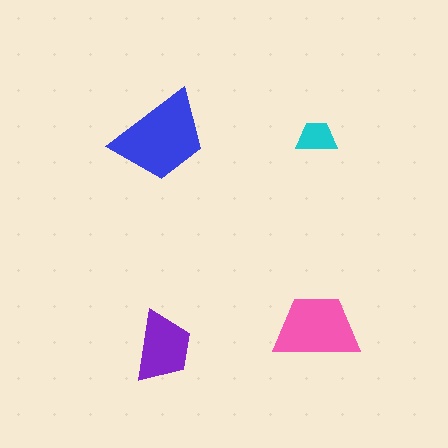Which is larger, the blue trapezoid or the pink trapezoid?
The blue one.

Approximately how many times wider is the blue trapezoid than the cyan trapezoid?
About 2.5 times wider.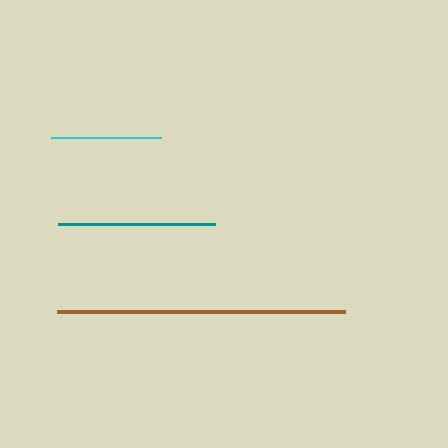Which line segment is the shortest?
The cyan line is the shortest at approximately 110 pixels.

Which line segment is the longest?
The brown line is the longest at approximately 289 pixels.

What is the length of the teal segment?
The teal segment is approximately 157 pixels long.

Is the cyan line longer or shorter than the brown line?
The brown line is longer than the cyan line.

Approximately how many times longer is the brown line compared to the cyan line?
The brown line is approximately 2.6 times the length of the cyan line.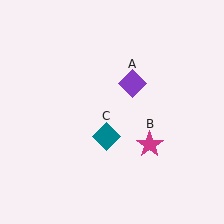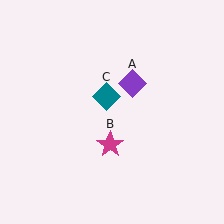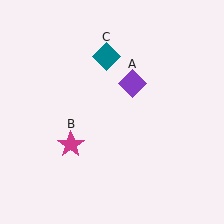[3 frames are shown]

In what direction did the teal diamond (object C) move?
The teal diamond (object C) moved up.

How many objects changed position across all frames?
2 objects changed position: magenta star (object B), teal diamond (object C).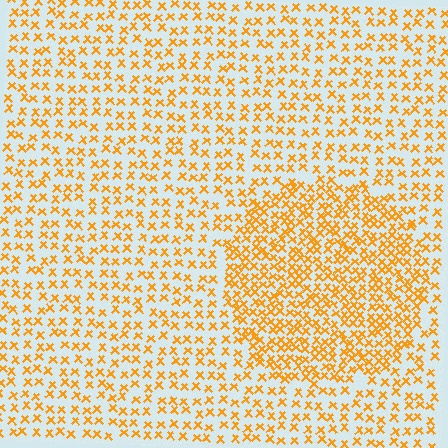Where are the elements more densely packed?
The elements are more densely packed inside the circle boundary.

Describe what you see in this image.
The image contains small orange elements arranged at two different densities. A circle-shaped region is visible where the elements are more densely packed than the surrounding area.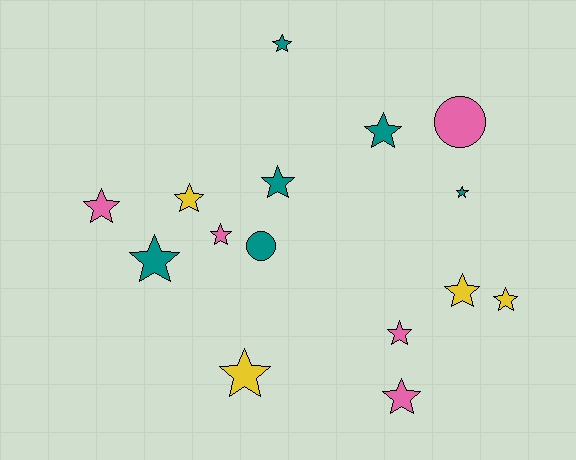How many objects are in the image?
There are 15 objects.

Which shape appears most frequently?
Star, with 13 objects.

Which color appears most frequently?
Teal, with 6 objects.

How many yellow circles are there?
There are no yellow circles.